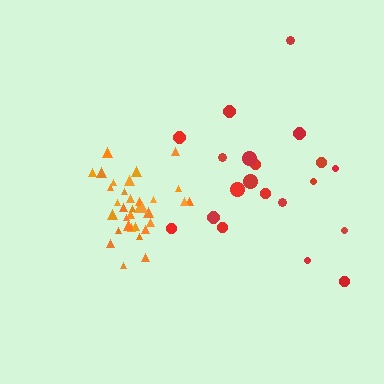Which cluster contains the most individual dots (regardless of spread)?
Orange (34).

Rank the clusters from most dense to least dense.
orange, red.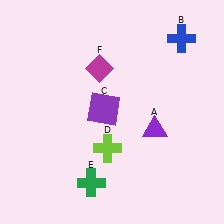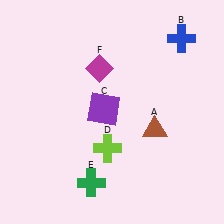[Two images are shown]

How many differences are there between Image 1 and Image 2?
There is 1 difference between the two images.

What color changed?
The triangle (A) changed from purple in Image 1 to brown in Image 2.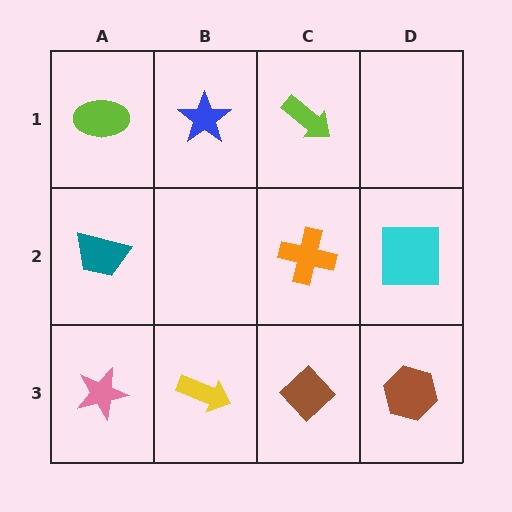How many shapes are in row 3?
4 shapes.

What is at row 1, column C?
A lime arrow.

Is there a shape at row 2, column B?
No, that cell is empty.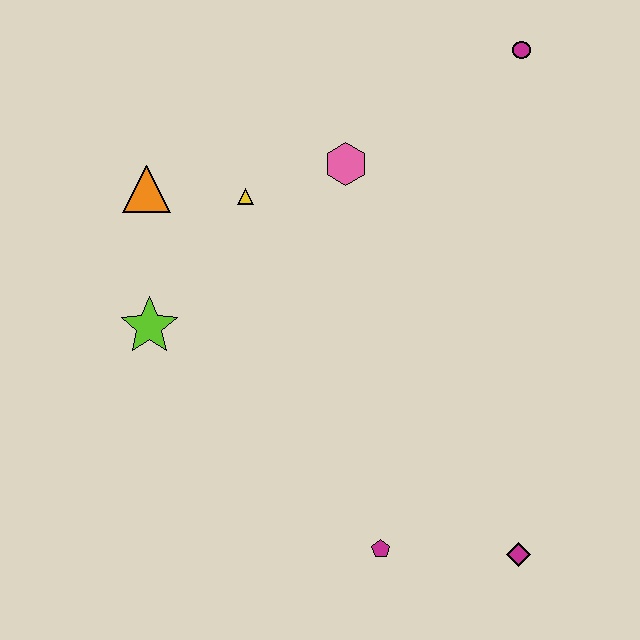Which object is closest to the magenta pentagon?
The magenta diamond is closest to the magenta pentagon.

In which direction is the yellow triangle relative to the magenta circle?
The yellow triangle is to the left of the magenta circle.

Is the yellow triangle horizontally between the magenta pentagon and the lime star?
Yes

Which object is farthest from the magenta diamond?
The orange triangle is farthest from the magenta diamond.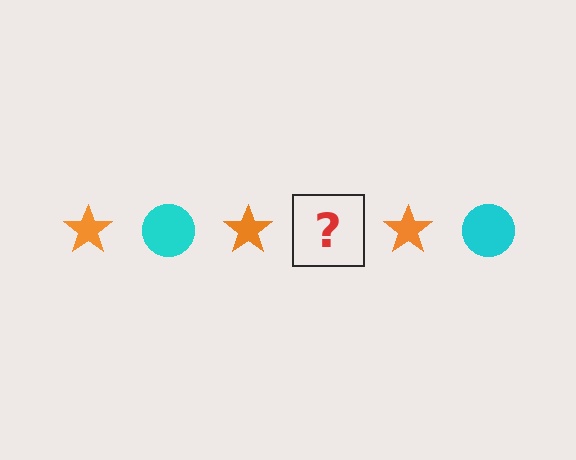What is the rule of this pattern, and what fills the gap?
The rule is that the pattern alternates between orange star and cyan circle. The gap should be filled with a cyan circle.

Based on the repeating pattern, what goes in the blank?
The blank should be a cyan circle.